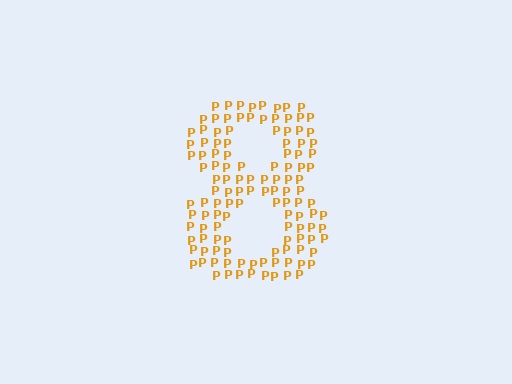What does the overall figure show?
The overall figure shows the digit 8.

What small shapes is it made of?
It is made of small letter P's.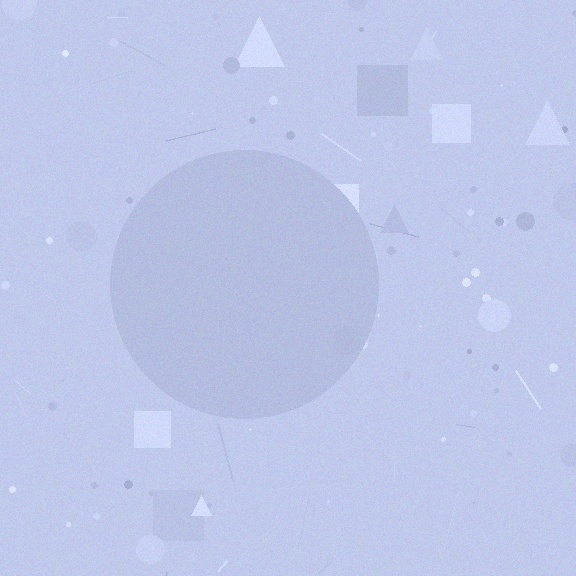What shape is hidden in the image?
A circle is hidden in the image.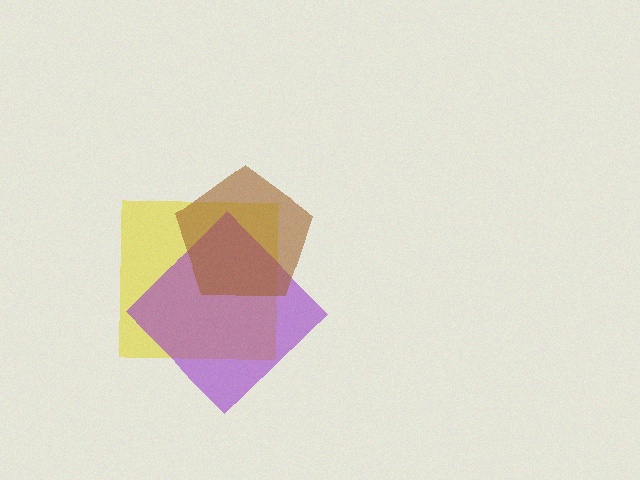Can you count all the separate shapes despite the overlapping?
Yes, there are 3 separate shapes.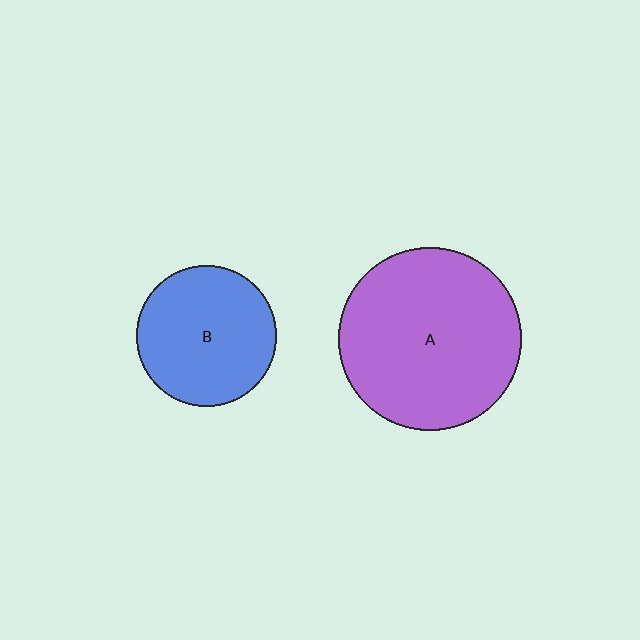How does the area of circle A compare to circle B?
Approximately 1.7 times.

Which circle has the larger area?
Circle A (purple).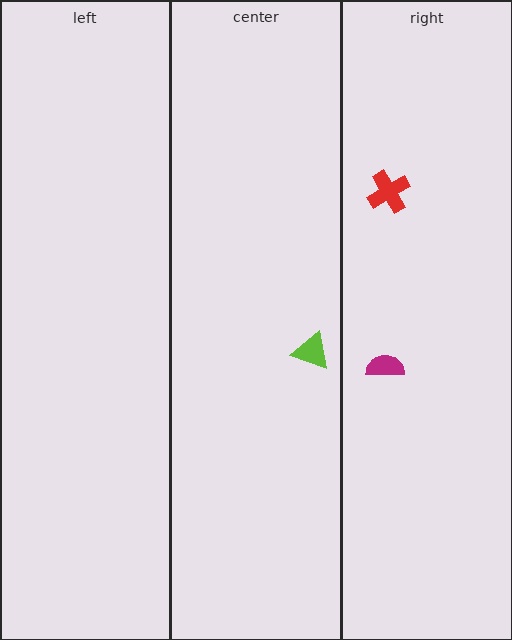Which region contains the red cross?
The right region.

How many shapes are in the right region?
2.